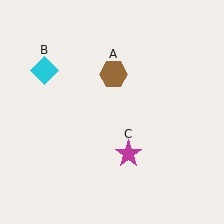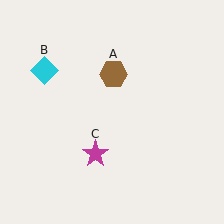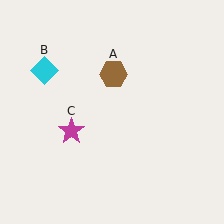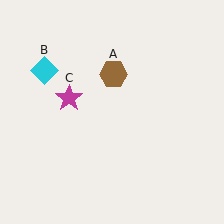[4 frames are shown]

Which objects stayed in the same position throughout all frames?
Brown hexagon (object A) and cyan diamond (object B) remained stationary.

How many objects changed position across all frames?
1 object changed position: magenta star (object C).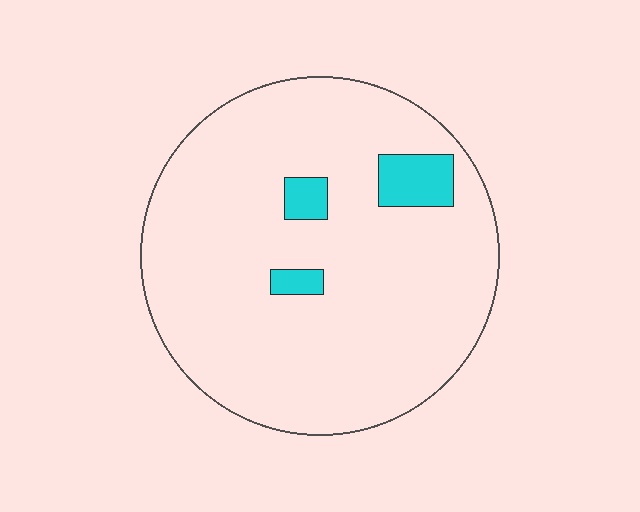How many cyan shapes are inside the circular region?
3.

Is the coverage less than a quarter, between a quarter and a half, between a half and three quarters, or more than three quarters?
Less than a quarter.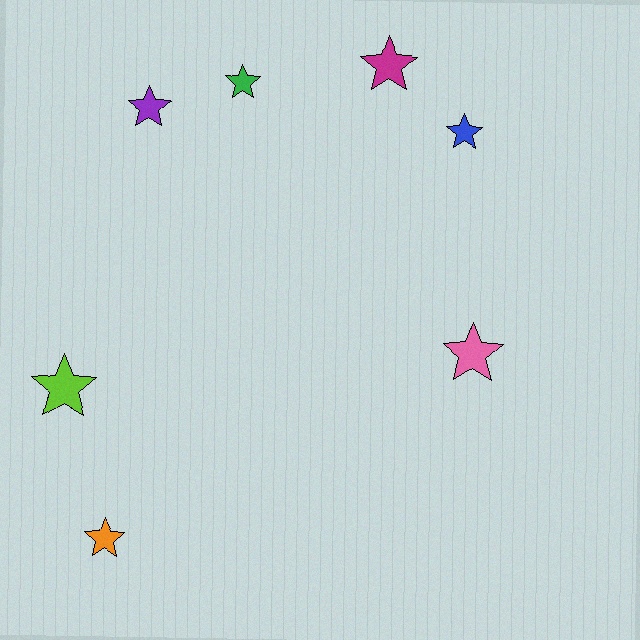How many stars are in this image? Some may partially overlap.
There are 7 stars.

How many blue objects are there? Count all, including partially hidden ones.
There is 1 blue object.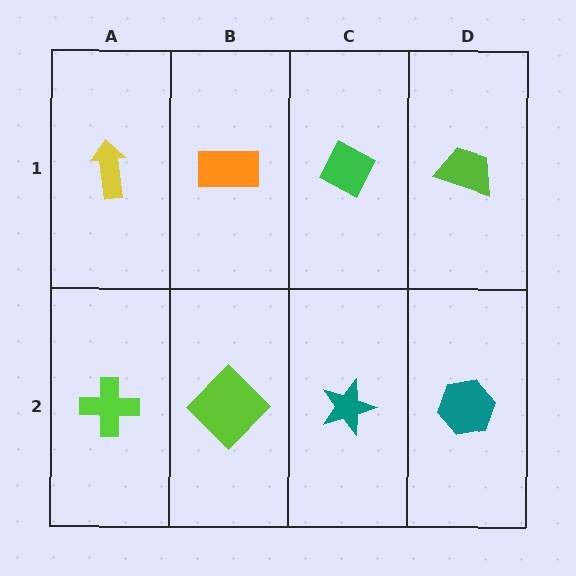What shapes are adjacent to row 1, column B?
A lime diamond (row 2, column B), a yellow arrow (row 1, column A), a green diamond (row 1, column C).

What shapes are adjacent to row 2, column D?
A lime trapezoid (row 1, column D), a teal star (row 2, column C).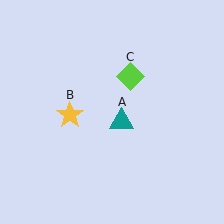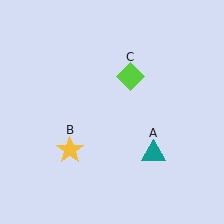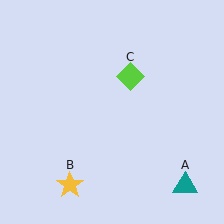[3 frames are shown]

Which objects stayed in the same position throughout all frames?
Lime diamond (object C) remained stationary.